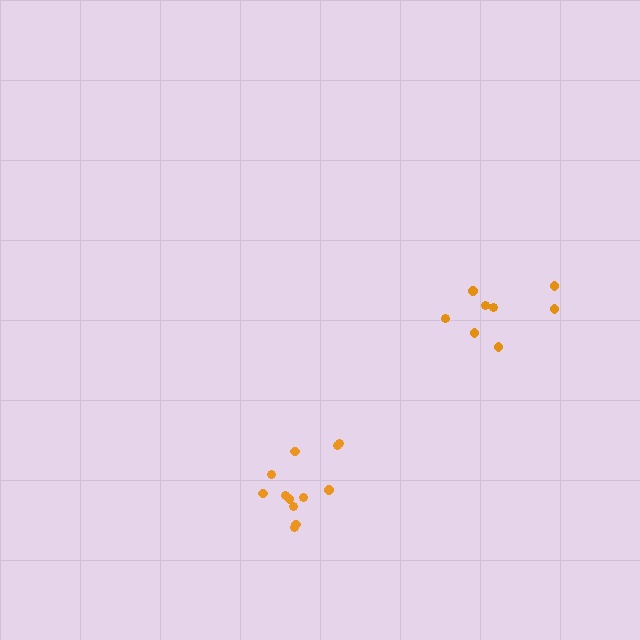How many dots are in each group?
Group 1: 12 dots, Group 2: 8 dots (20 total).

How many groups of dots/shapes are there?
There are 2 groups.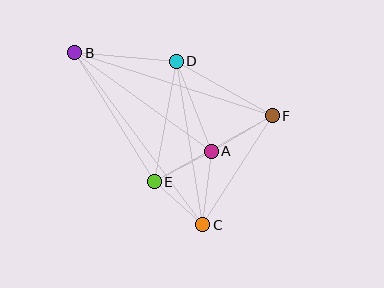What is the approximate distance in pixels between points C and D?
The distance between C and D is approximately 166 pixels.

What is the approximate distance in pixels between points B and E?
The distance between B and E is approximately 151 pixels.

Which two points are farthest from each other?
Points B and C are farthest from each other.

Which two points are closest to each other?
Points A and E are closest to each other.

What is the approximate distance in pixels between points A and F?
The distance between A and F is approximately 71 pixels.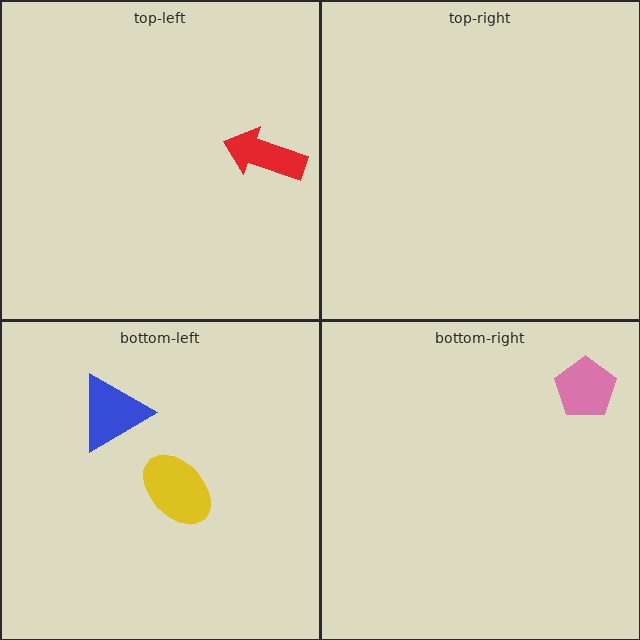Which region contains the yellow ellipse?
The bottom-left region.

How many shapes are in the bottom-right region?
1.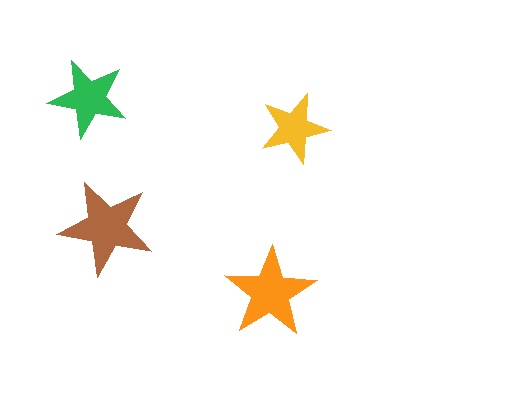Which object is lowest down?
The orange star is bottommost.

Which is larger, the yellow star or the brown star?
The brown one.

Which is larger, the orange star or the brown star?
The brown one.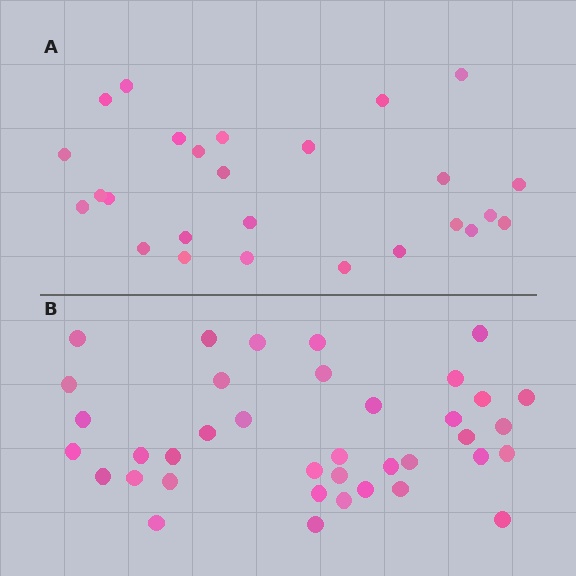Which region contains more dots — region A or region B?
Region B (the bottom region) has more dots.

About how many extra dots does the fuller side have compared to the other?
Region B has roughly 12 or so more dots than region A.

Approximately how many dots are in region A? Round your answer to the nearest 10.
About 30 dots. (The exact count is 26, which rounds to 30.)